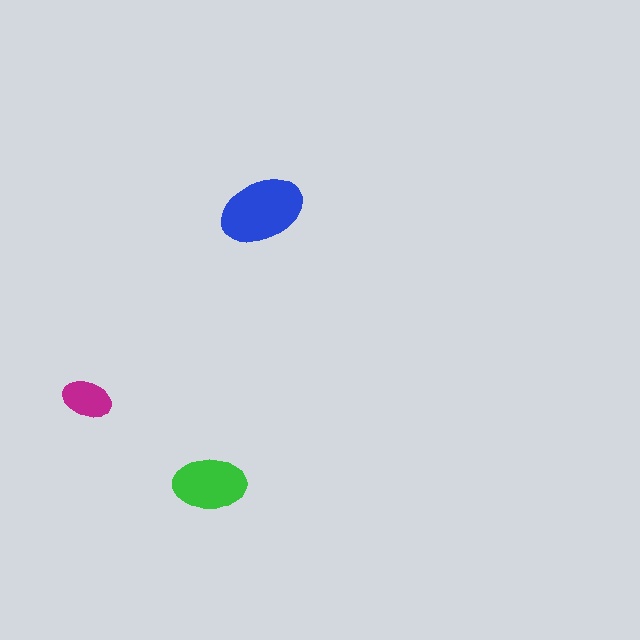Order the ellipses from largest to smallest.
the blue one, the green one, the magenta one.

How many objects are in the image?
There are 3 objects in the image.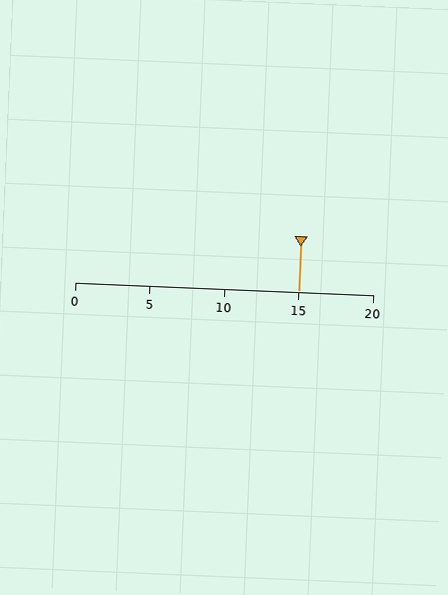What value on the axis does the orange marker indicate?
The marker indicates approximately 15.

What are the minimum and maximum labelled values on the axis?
The axis runs from 0 to 20.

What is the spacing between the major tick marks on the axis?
The major ticks are spaced 5 apart.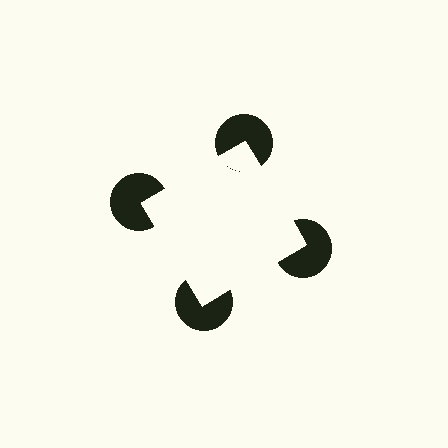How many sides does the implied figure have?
4 sides.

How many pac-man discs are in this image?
There are 4 — one at each vertex of the illusory square.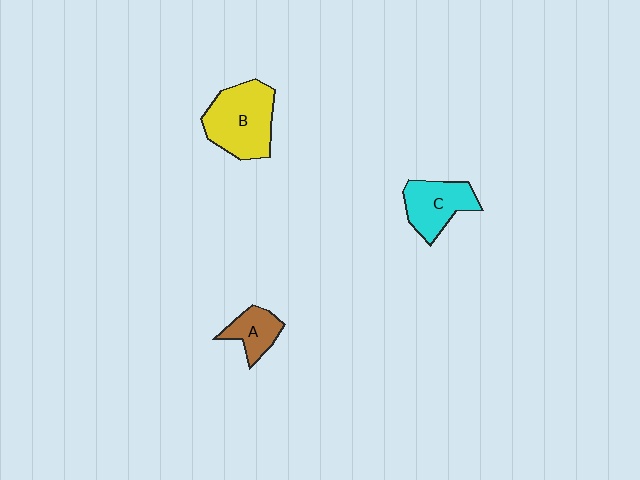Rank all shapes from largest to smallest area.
From largest to smallest: B (yellow), C (cyan), A (brown).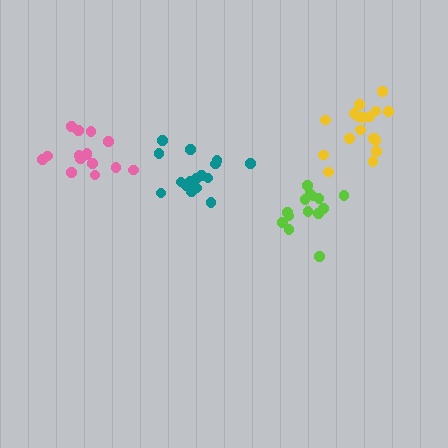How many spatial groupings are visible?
There are 4 spatial groupings.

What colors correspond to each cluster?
The clusters are colored: yellow, lime, teal, pink.